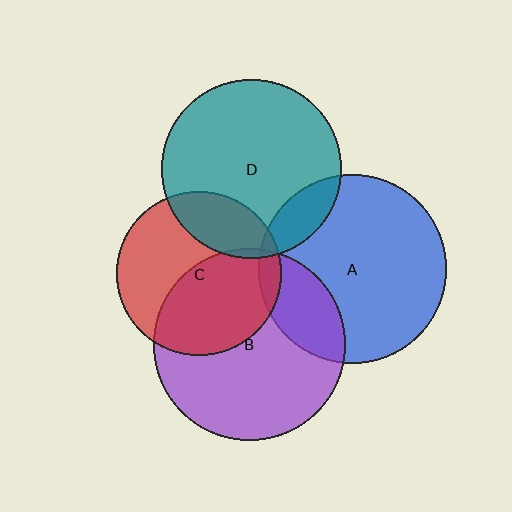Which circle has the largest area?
Circle B (purple).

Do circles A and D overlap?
Yes.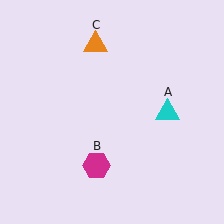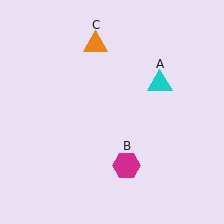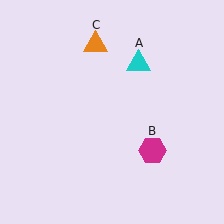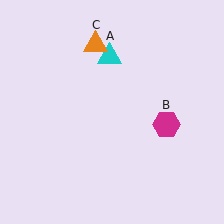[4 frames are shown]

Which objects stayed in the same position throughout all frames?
Orange triangle (object C) remained stationary.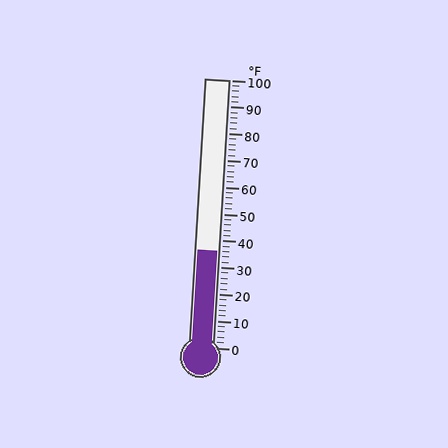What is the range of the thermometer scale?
The thermometer scale ranges from 0°F to 100°F.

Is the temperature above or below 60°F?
The temperature is below 60°F.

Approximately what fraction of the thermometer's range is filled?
The thermometer is filled to approximately 35% of its range.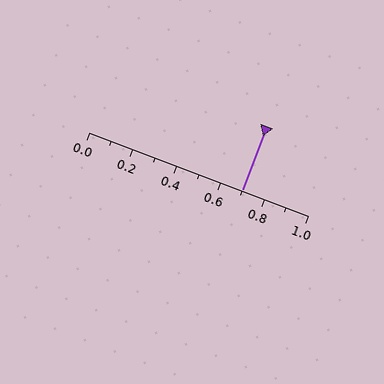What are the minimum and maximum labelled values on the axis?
The axis runs from 0.0 to 1.0.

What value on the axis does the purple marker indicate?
The marker indicates approximately 0.7.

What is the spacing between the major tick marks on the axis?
The major ticks are spaced 0.2 apart.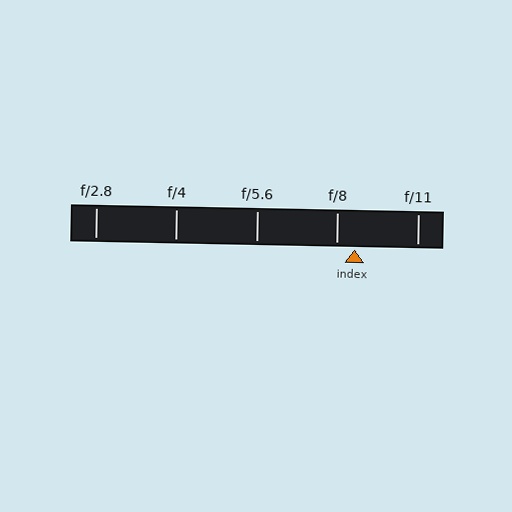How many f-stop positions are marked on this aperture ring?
There are 5 f-stop positions marked.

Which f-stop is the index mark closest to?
The index mark is closest to f/8.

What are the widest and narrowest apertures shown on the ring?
The widest aperture shown is f/2.8 and the narrowest is f/11.